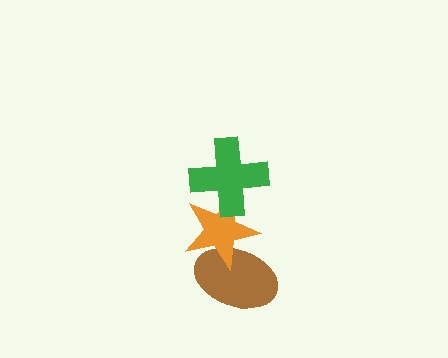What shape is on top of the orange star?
The green cross is on top of the orange star.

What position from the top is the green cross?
The green cross is 1st from the top.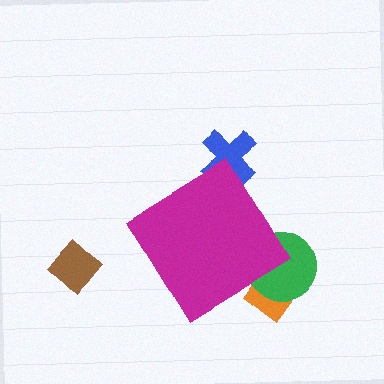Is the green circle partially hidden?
Yes, the green circle is partially hidden behind the magenta diamond.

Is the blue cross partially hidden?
Yes, the blue cross is partially hidden behind the magenta diamond.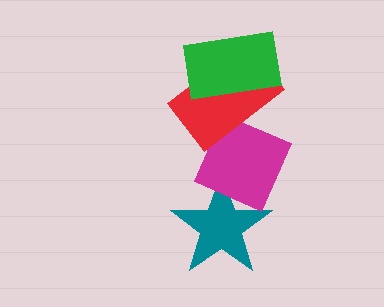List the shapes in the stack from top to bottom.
From top to bottom: the green rectangle, the red rectangle, the magenta diamond, the teal star.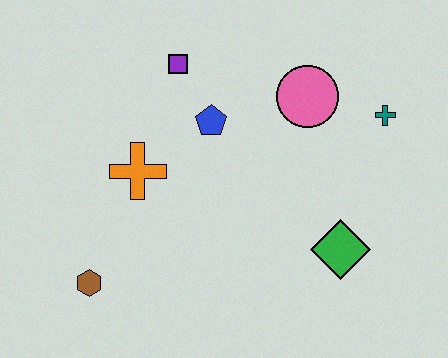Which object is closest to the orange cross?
The blue pentagon is closest to the orange cross.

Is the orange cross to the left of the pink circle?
Yes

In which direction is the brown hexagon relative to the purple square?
The brown hexagon is below the purple square.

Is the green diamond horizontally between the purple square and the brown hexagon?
No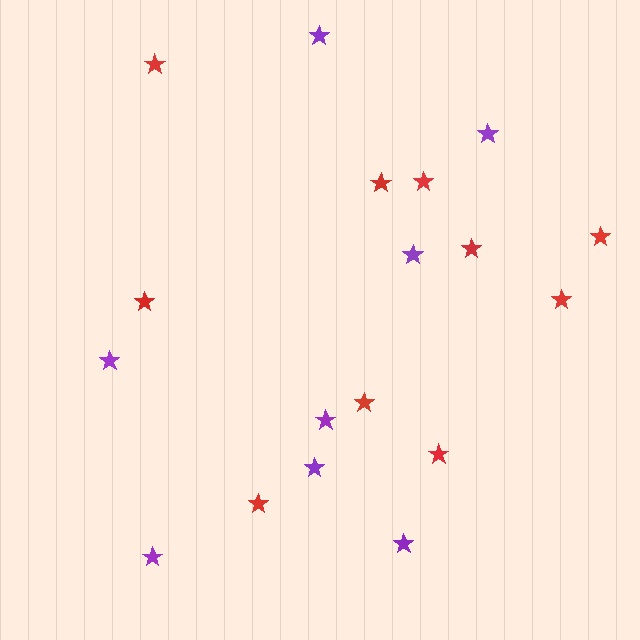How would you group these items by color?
There are 2 groups: one group of purple stars (8) and one group of red stars (10).